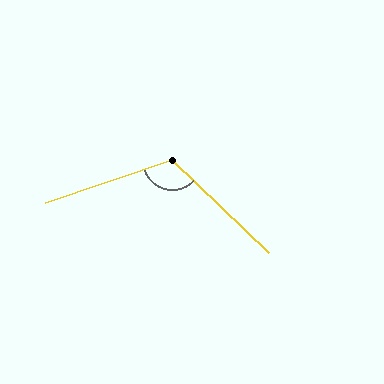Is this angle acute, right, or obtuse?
It is obtuse.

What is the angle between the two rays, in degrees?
Approximately 117 degrees.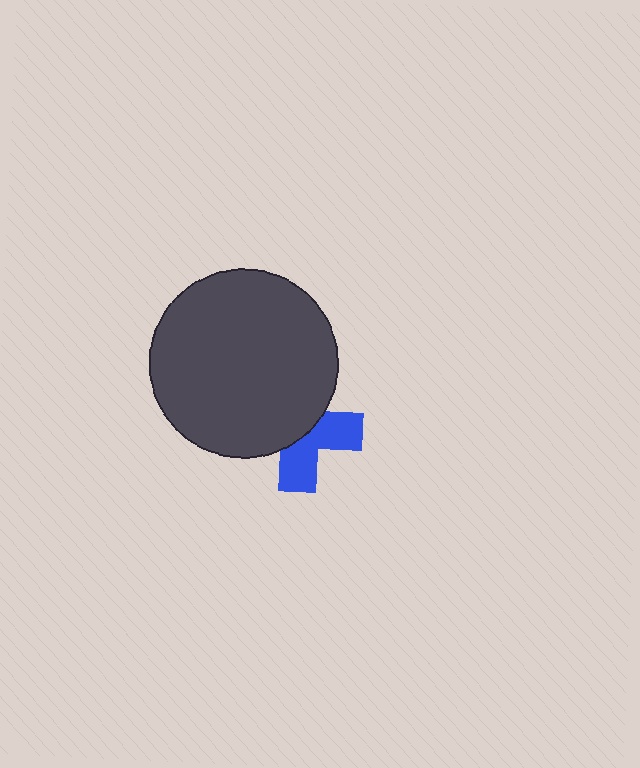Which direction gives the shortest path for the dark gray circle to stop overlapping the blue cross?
Moving toward the upper-left gives the shortest separation.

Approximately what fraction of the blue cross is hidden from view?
Roughly 54% of the blue cross is hidden behind the dark gray circle.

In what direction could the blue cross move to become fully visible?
The blue cross could move toward the lower-right. That would shift it out from behind the dark gray circle entirely.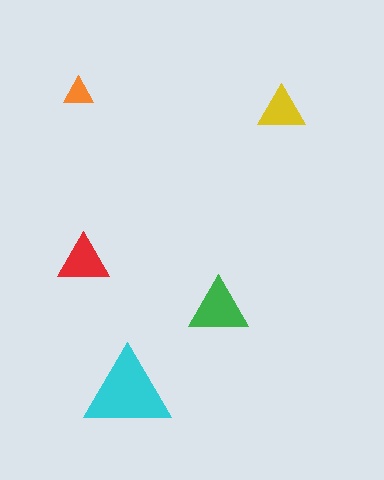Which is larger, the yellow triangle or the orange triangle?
The yellow one.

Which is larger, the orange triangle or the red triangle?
The red one.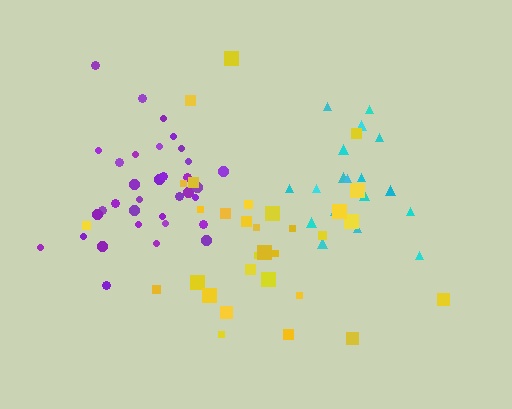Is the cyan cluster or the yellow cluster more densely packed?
Cyan.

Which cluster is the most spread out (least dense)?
Yellow.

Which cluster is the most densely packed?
Purple.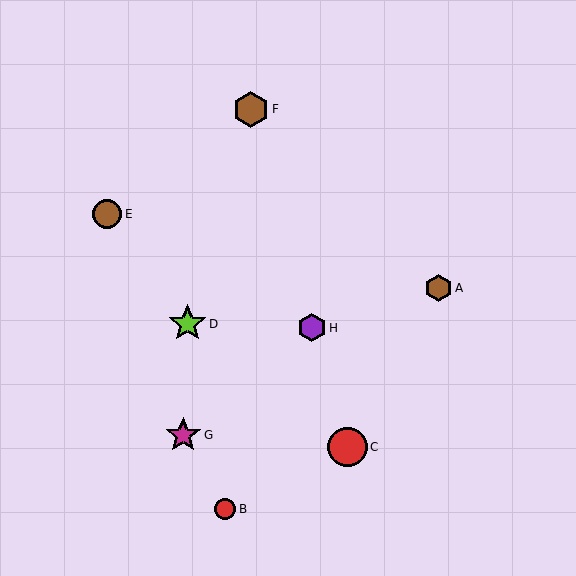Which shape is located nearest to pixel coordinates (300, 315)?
The purple hexagon (labeled H) at (312, 328) is nearest to that location.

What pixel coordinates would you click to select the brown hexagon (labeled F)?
Click at (251, 109) to select the brown hexagon F.